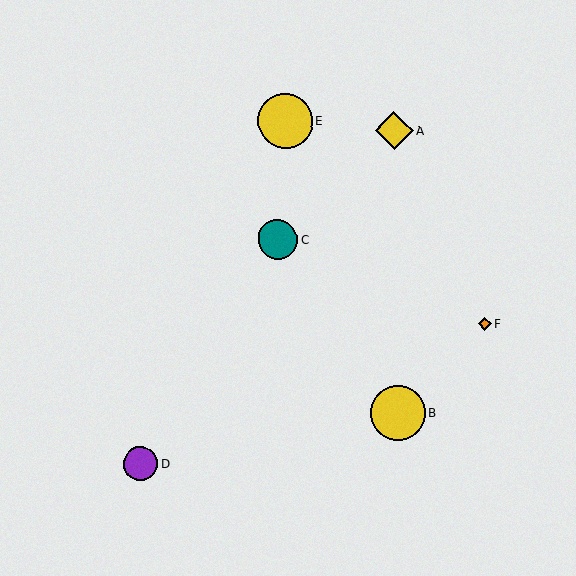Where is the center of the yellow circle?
The center of the yellow circle is at (286, 121).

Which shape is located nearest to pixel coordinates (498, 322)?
The orange diamond (labeled F) at (485, 324) is nearest to that location.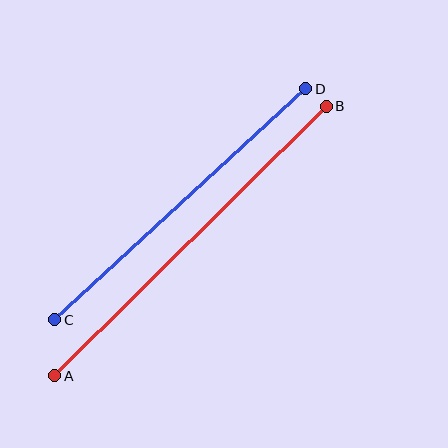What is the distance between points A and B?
The distance is approximately 383 pixels.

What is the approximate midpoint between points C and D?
The midpoint is at approximately (180, 204) pixels.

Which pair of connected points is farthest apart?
Points A and B are farthest apart.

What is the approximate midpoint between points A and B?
The midpoint is at approximately (190, 241) pixels.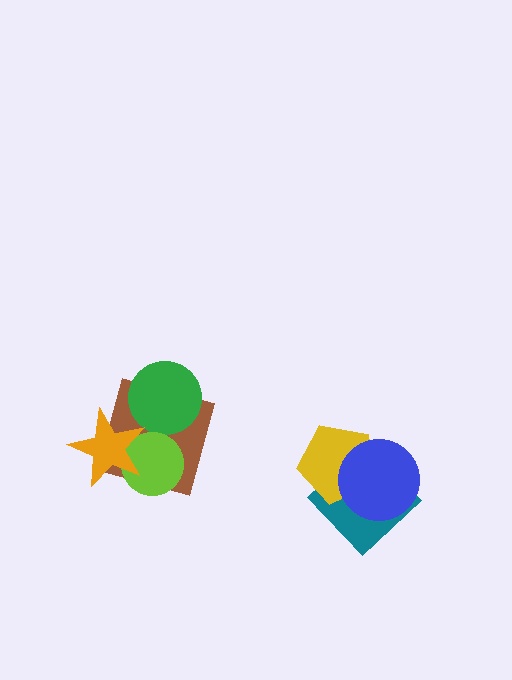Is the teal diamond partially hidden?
Yes, it is partially covered by another shape.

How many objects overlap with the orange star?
2 objects overlap with the orange star.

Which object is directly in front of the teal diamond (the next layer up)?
The yellow pentagon is directly in front of the teal diamond.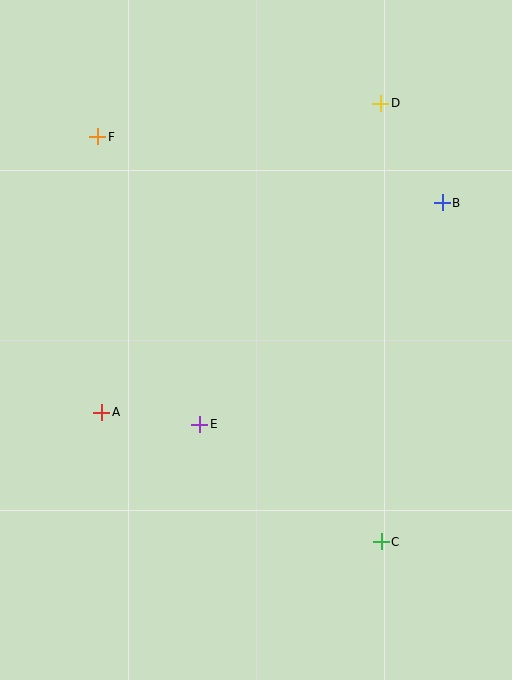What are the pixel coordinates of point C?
Point C is at (381, 542).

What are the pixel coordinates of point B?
Point B is at (442, 203).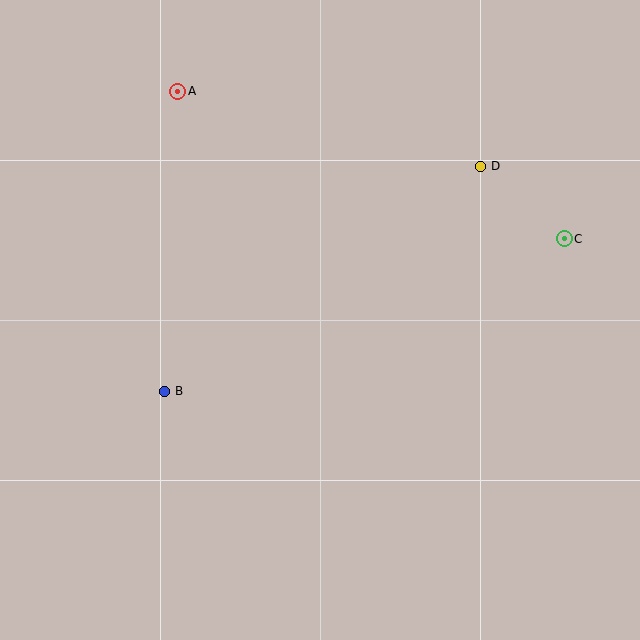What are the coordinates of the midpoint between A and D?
The midpoint between A and D is at (329, 129).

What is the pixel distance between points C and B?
The distance between C and B is 428 pixels.